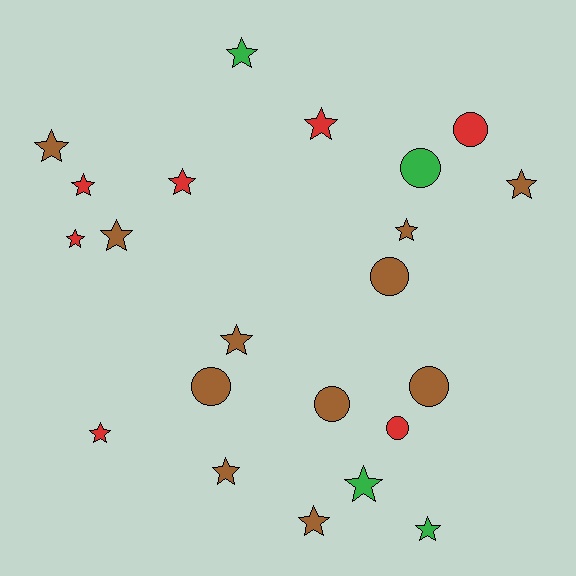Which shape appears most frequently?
Star, with 15 objects.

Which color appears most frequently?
Brown, with 11 objects.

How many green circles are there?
There is 1 green circle.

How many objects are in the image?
There are 22 objects.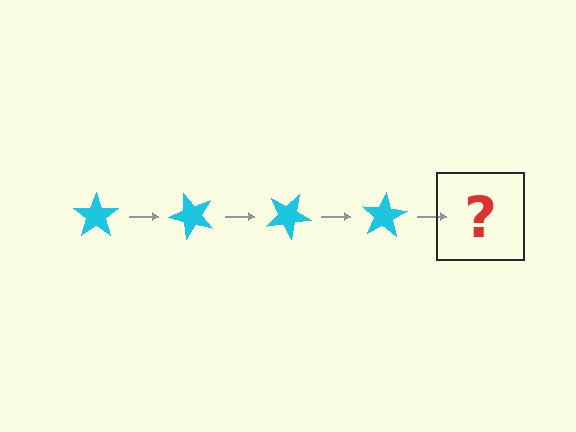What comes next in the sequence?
The next element should be a cyan star rotated 200 degrees.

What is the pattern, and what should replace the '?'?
The pattern is that the star rotates 50 degrees each step. The '?' should be a cyan star rotated 200 degrees.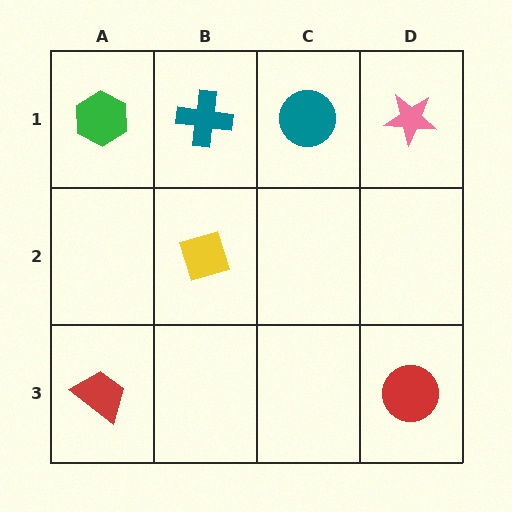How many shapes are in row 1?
4 shapes.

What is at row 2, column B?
A yellow diamond.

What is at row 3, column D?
A red circle.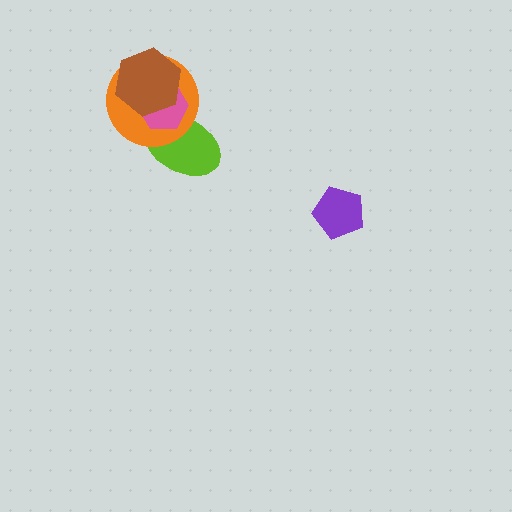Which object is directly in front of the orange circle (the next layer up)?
The pink hexagon is directly in front of the orange circle.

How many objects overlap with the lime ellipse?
2 objects overlap with the lime ellipse.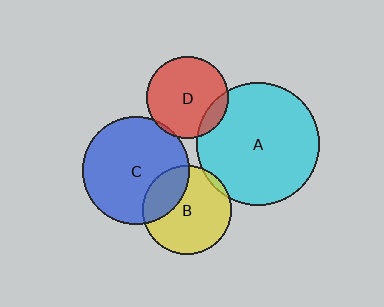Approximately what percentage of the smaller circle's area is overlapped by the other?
Approximately 5%.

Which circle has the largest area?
Circle A (cyan).